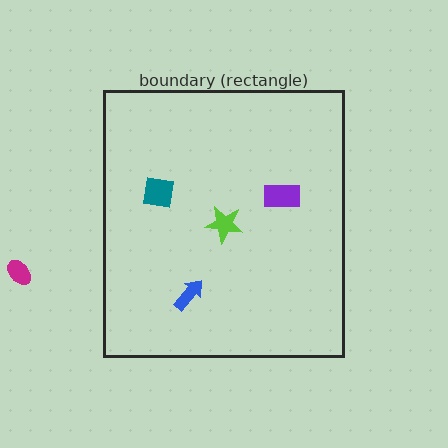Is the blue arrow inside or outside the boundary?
Inside.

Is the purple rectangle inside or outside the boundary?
Inside.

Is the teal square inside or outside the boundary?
Inside.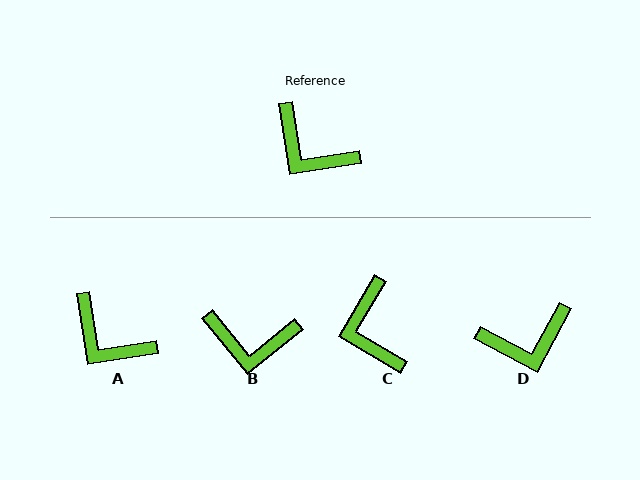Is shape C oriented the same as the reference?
No, it is off by about 39 degrees.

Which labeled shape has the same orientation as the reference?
A.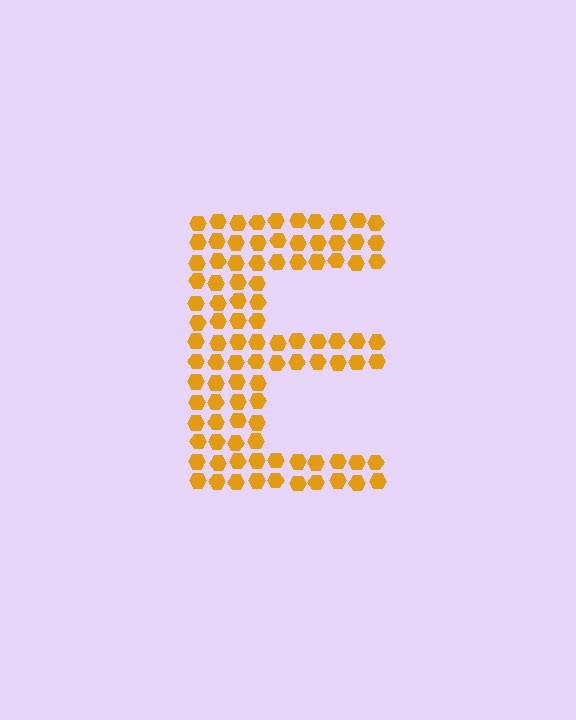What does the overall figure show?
The overall figure shows the letter E.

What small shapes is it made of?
It is made of small hexagons.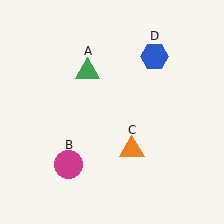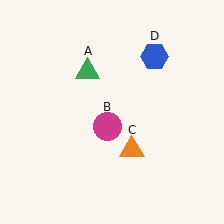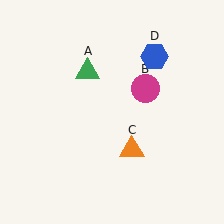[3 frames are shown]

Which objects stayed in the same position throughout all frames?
Green triangle (object A) and orange triangle (object C) and blue hexagon (object D) remained stationary.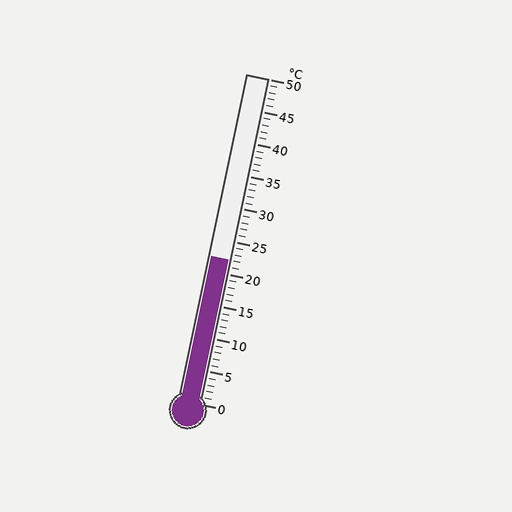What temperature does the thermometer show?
The thermometer shows approximately 22°C.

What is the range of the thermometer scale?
The thermometer scale ranges from 0°C to 50°C.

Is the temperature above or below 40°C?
The temperature is below 40°C.